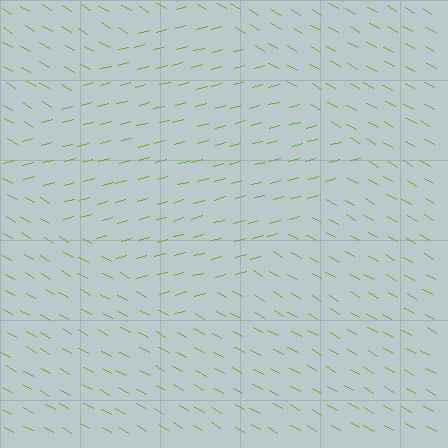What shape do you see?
I see a diamond.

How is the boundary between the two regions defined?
The boundary is defined purely by a change in line orientation (approximately 45 degrees difference). All lines are the same color and thickness.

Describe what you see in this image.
The image is filled with small lime line segments. A diamond region in the image has lines oriented differently from the surrounding lines, creating a visible texture boundary.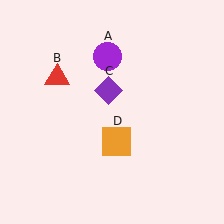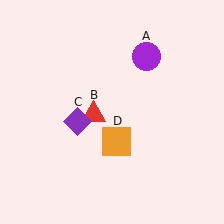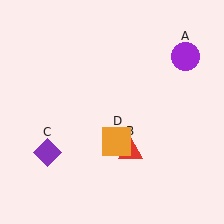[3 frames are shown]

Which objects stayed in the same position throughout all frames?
Orange square (object D) remained stationary.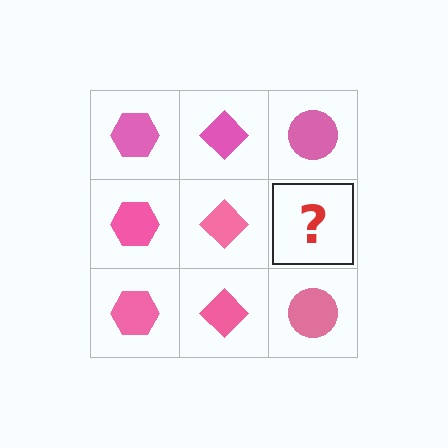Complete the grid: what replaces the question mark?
The question mark should be replaced with a pink circle.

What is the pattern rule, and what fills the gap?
The rule is that each column has a consistent shape. The gap should be filled with a pink circle.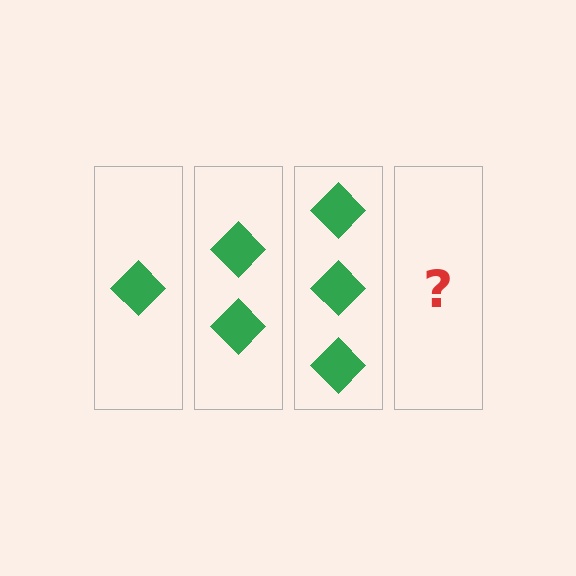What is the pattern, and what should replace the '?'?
The pattern is that each step adds one more diamond. The '?' should be 4 diamonds.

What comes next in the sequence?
The next element should be 4 diamonds.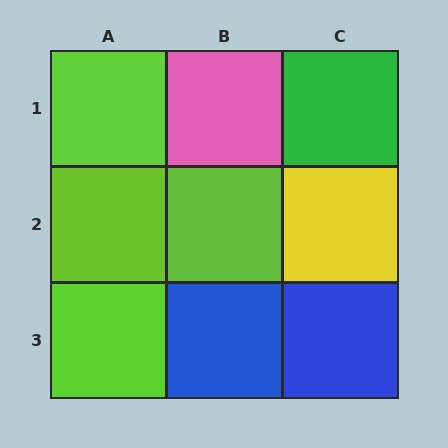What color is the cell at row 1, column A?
Lime.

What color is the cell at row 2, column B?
Lime.